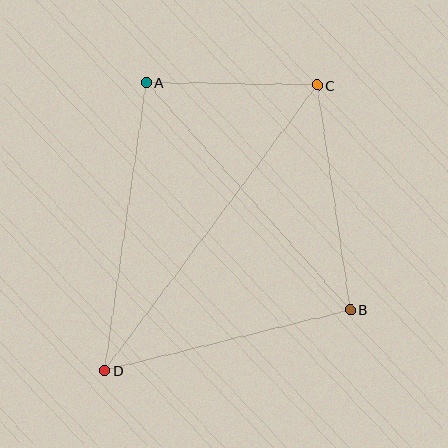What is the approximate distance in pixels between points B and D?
The distance between B and D is approximately 253 pixels.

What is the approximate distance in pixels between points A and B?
The distance between A and B is approximately 305 pixels.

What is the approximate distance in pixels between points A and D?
The distance between A and D is approximately 291 pixels.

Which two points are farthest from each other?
Points C and D are farthest from each other.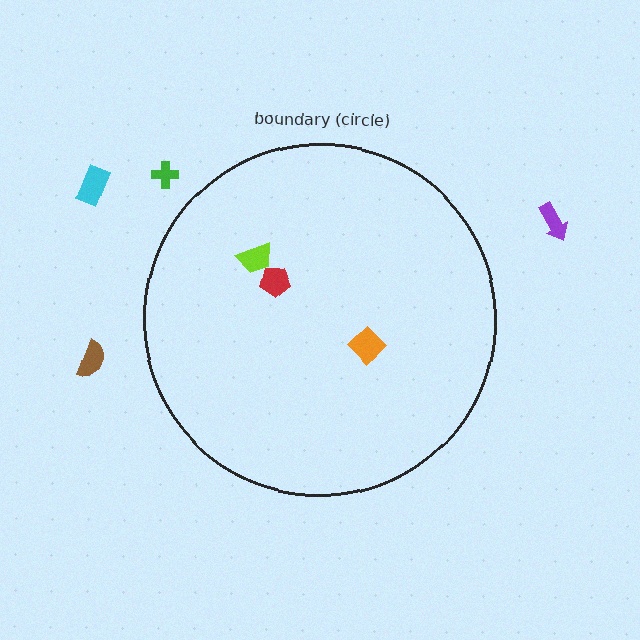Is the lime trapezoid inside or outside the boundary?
Inside.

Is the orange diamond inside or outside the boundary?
Inside.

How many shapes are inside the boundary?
3 inside, 4 outside.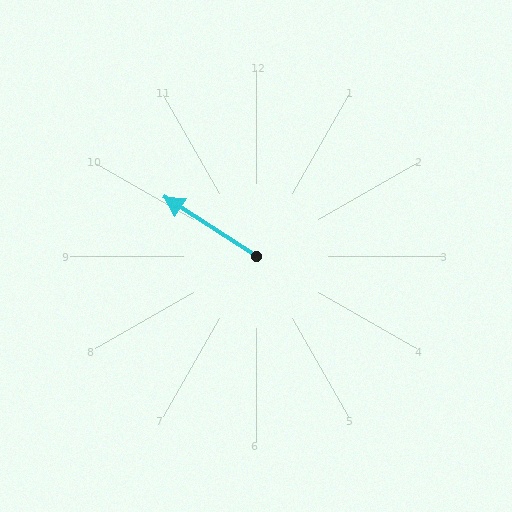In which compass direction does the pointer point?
Northwest.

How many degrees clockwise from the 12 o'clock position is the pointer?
Approximately 303 degrees.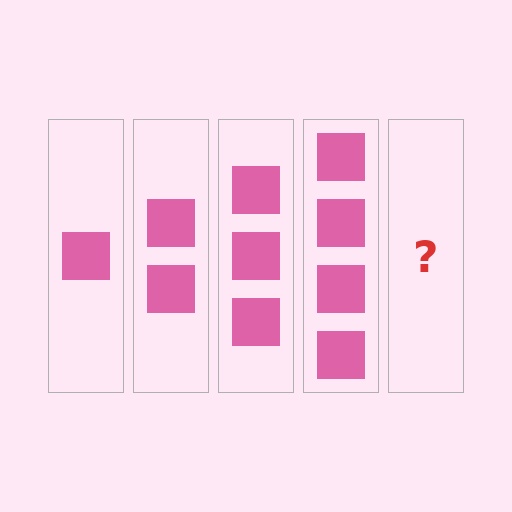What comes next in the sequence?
The next element should be 5 squares.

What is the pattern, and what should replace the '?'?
The pattern is that each step adds one more square. The '?' should be 5 squares.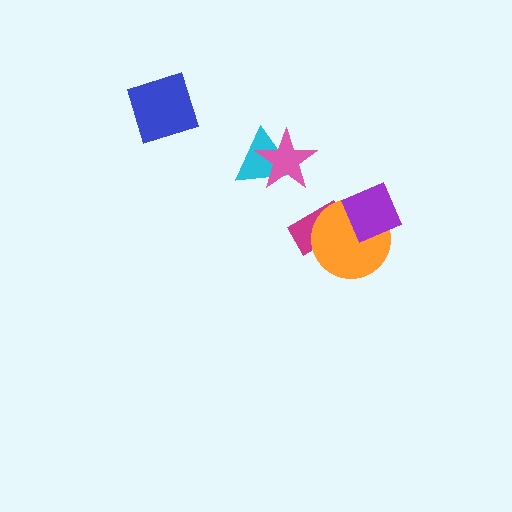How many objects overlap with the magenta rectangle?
1 object overlaps with the magenta rectangle.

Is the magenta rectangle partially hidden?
Yes, it is partially covered by another shape.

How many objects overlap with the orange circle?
2 objects overlap with the orange circle.